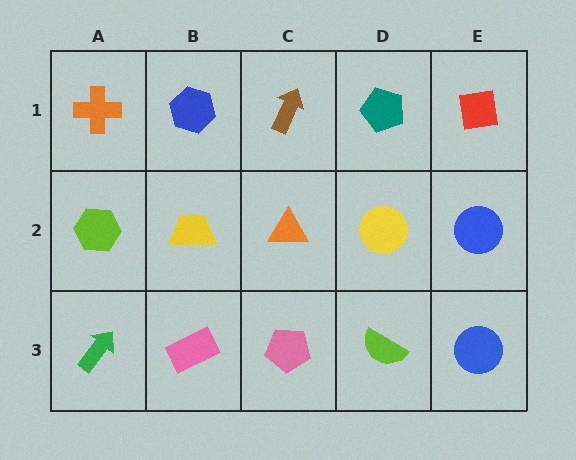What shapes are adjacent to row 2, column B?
A blue hexagon (row 1, column B), a pink rectangle (row 3, column B), a lime hexagon (row 2, column A), an orange triangle (row 2, column C).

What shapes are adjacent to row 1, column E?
A blue circle (row 2, column E), a teal pentagon (row 1, column D).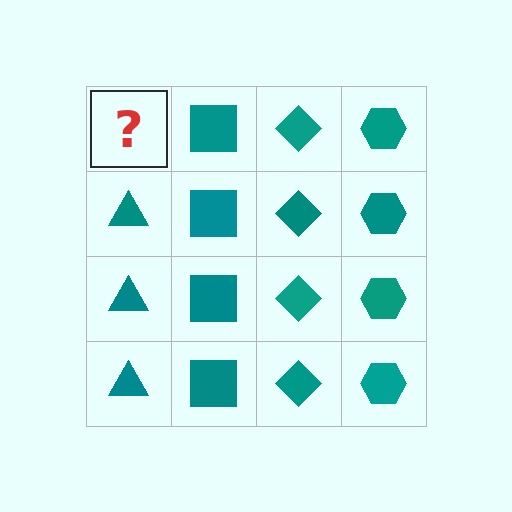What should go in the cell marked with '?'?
The missing cell should contain a teal triangle.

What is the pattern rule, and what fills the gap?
The rule is that each column has a consistent shape. The gap should be filled with a teal triangle.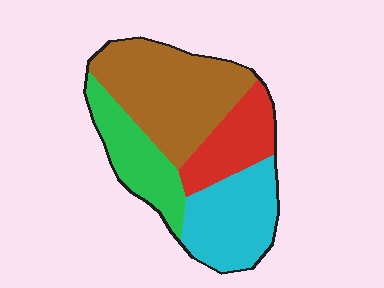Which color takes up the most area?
Brown, at roughly 40%.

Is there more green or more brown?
Brown.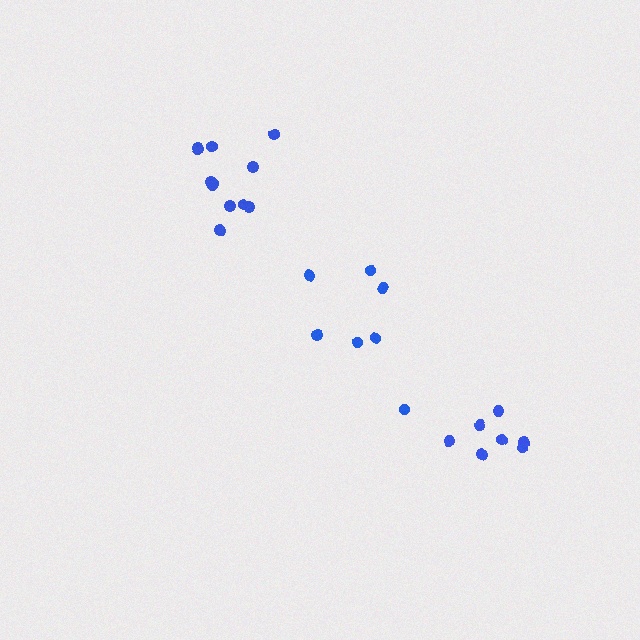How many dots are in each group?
Group 1: 8 dots, Group 2: 12 dots, Group 3: 7 dots (27 total).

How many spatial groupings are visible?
There are 3 spatial groupings.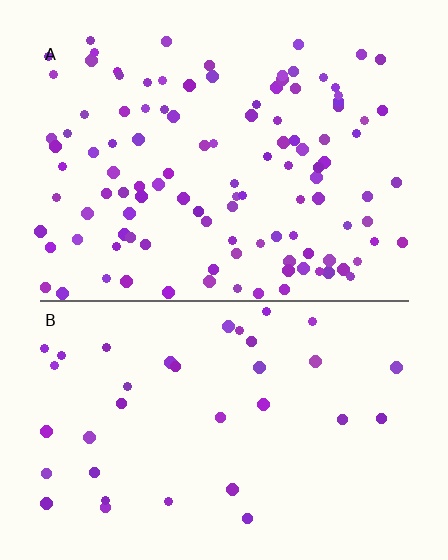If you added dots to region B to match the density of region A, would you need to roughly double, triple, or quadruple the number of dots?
Approximately triple.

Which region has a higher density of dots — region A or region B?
A (the top).